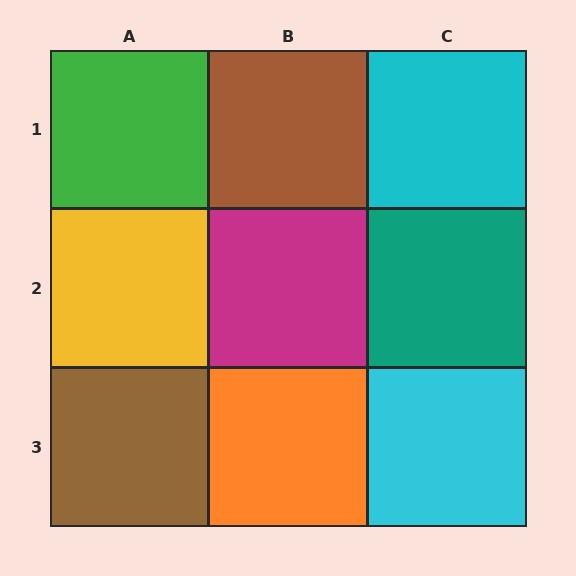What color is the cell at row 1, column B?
Brown.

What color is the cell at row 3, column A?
Brown.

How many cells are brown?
2 cells are brown.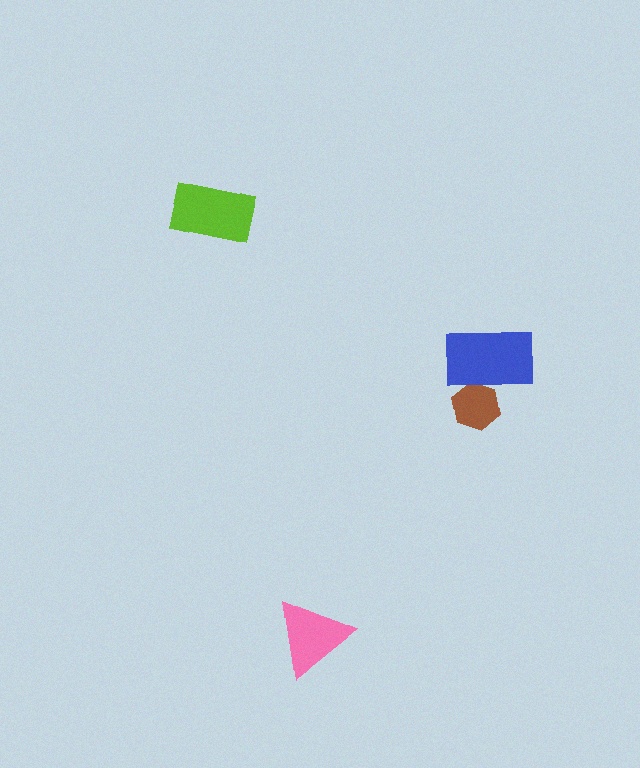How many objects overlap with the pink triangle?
0 objects overlap with the pink triangle.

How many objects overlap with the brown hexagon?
1 object overlaps with the brown hexagon.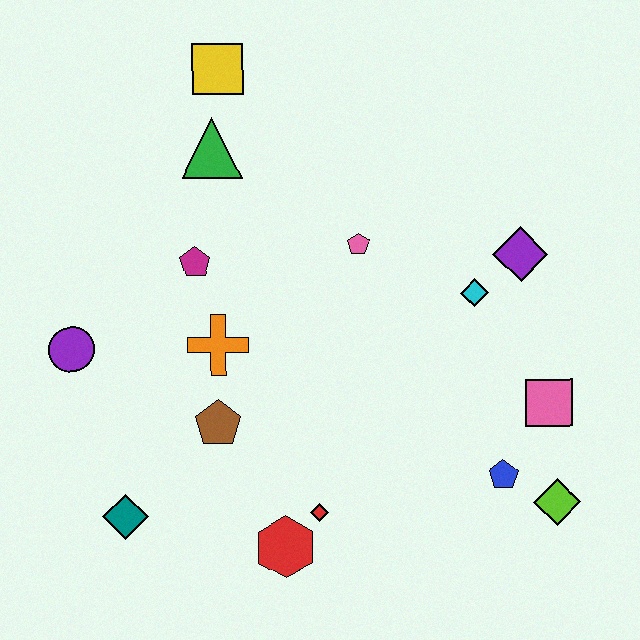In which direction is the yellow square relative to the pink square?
The yellow square is above the pink square.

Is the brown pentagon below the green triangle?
Yes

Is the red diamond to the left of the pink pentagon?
Yes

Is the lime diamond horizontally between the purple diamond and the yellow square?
No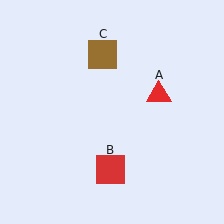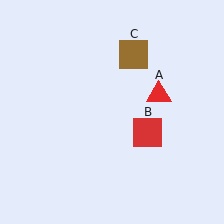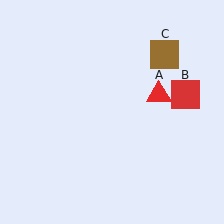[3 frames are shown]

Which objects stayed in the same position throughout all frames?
Red triangle (object A) remained stationary.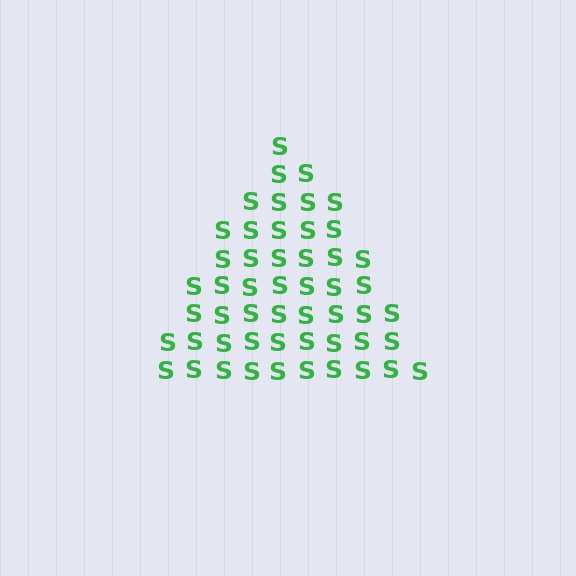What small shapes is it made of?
It is made of small letter S's.